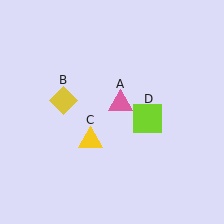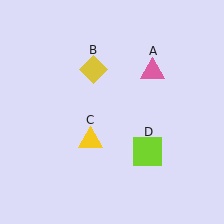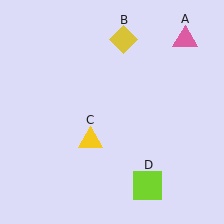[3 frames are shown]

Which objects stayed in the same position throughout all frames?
Yellow triangle (object C) remained stationary.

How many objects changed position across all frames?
3 objects changed position: pink triangle (object A), yellow diamond (object B), lime square (object D).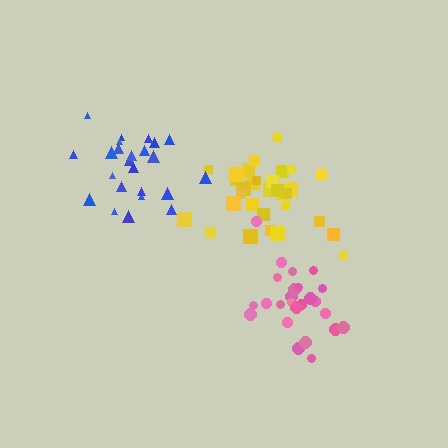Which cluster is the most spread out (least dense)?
Blue.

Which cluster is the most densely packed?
Pink.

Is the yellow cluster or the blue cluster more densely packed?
Yellow.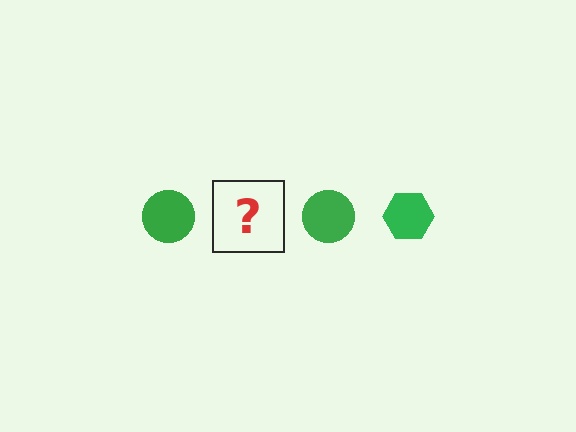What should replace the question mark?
The question mark should be replaced with a green hexagon.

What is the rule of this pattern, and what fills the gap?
The rule is that the pattern cycles through circle, hexagon shapes in green. The gap should be filled with a green hexagon.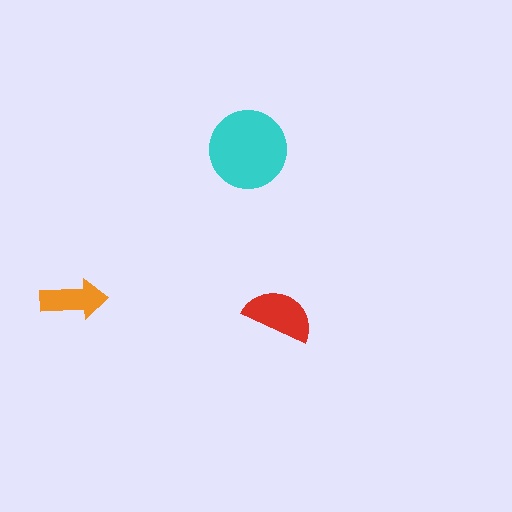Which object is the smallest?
The orange arrow.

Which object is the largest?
The cyan circle.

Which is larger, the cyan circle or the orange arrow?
The cyan circle.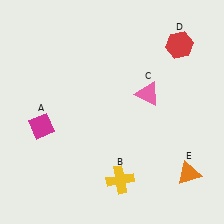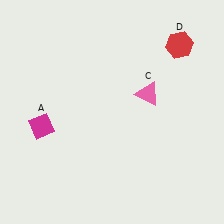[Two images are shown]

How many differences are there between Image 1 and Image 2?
There are 2 differences between the two images.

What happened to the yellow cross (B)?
The yellow cross (B) was removed in Image 2. It was in the bottom-right area of Image 1.